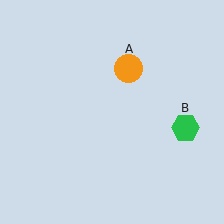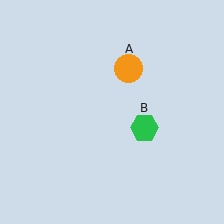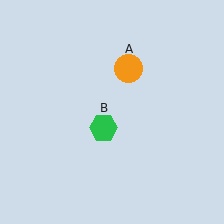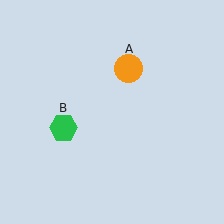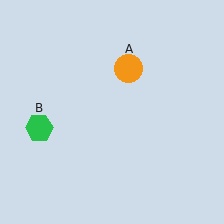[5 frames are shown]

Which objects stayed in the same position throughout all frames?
Orange circle (object A) remained stationary.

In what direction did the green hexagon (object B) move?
The green hexagon (object B) moved left.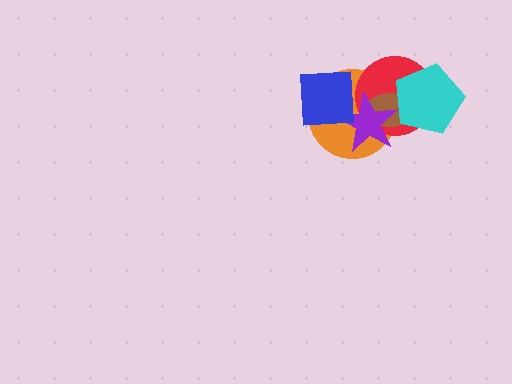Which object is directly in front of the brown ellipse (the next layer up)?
The purple star is directly in front of the brown ellipse.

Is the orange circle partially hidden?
Yes, it is partially covered by another shape.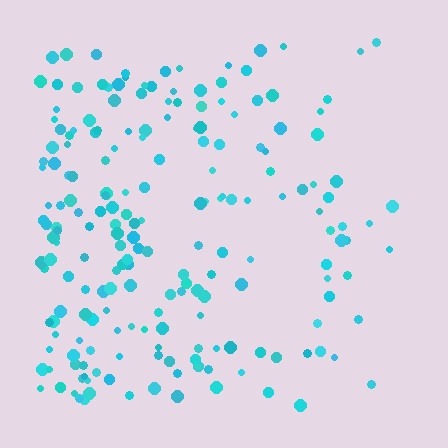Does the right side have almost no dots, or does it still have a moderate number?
Still a moderate number, just noticeably fewer than the left.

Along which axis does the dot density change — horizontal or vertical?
Horizontal.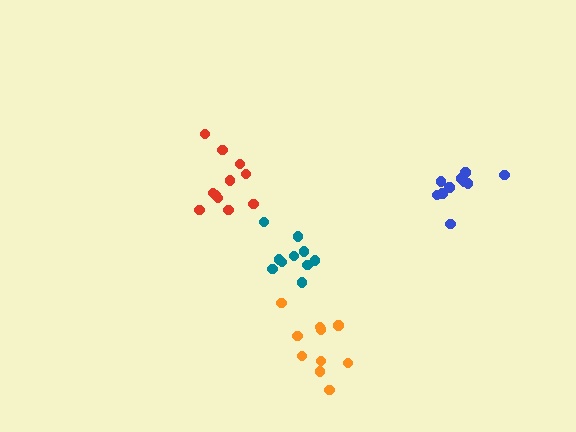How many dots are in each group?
Group 1: 11 dots, Group 2: 10 dots, Group 3: 10 dots, Group 4: 10 dots (41 total).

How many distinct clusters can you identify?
There are 4 distinct clusters.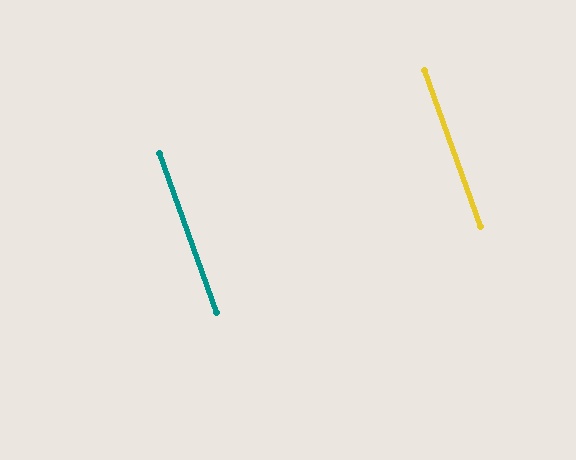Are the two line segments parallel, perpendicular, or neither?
Parallel — their directions differ by only 0.4°.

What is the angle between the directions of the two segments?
Approximately 0 degrees.